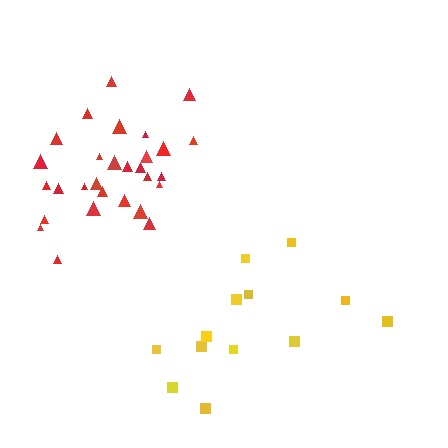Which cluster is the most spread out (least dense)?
Yellow.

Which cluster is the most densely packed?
Red.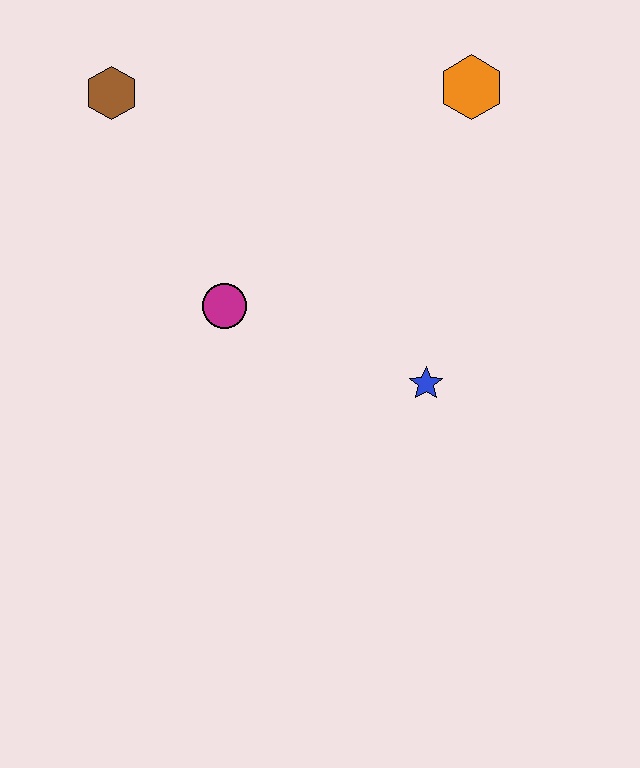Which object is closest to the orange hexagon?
The blue star is closest to the orange hexagon.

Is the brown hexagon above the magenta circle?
Yes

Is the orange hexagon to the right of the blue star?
Yes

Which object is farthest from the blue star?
The brown hexagon is farthest from the blue star.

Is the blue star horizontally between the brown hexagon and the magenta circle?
No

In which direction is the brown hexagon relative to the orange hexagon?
The brown hexagon is to the left of the orange hexagon.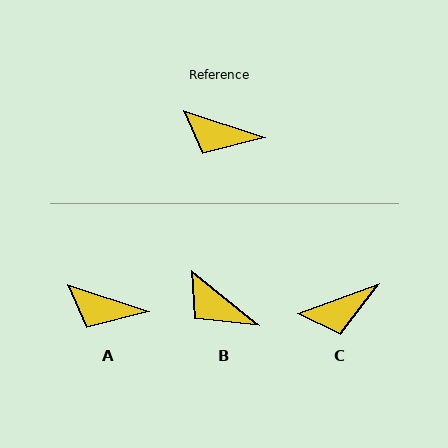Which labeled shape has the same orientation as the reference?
A.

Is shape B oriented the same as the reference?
No, it is off by about 21 degrees.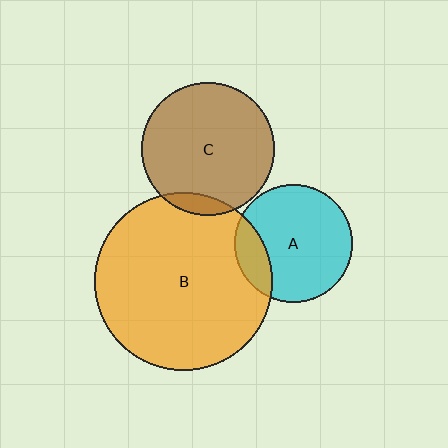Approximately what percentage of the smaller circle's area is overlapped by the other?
Approximately 10%.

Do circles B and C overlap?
Yes.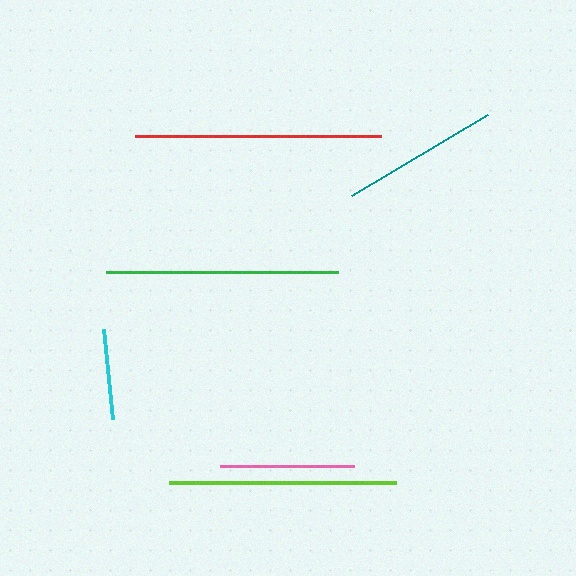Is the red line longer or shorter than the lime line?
The red line is longer than the lime line.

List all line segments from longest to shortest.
From longest to shortest: red, green, lime, teal, pink, cyan.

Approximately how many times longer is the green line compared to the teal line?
The green line is approximately 1.5 times the length of the teal line.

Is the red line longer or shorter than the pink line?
The red line is longer than the pink line.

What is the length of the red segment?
The red segment is approximately 246 pixels long.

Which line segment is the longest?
The red line is the longest at approximately 246 pixels.